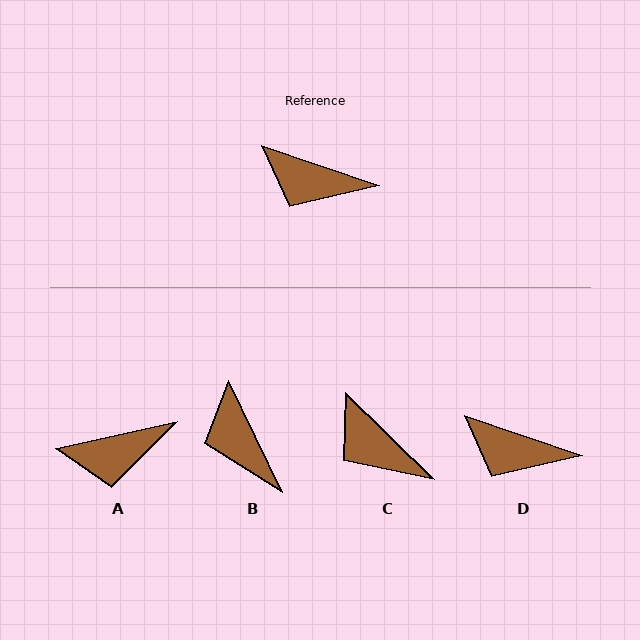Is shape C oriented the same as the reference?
No, it is off by about 25 degrees.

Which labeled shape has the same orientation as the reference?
D.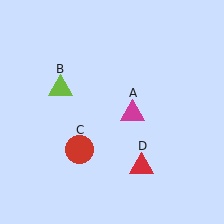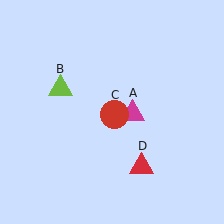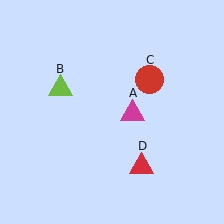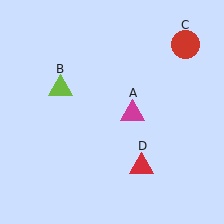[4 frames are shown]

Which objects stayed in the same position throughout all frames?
Magenta triangle (object A) and lime triangle (object B) and red triangle (object D) remained stationary.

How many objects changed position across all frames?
1 object changed position: red circle (object C).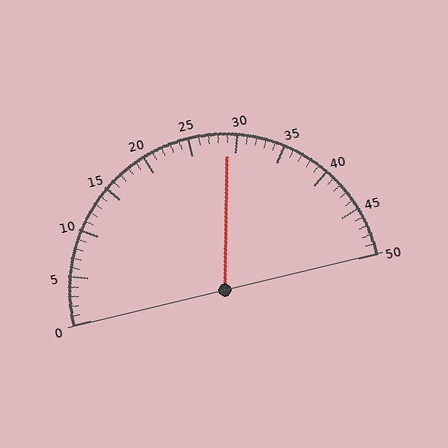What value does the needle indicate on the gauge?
The needle indicates approximately 29.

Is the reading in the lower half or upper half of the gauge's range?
The reading is in the upper half of the range (0 to 50).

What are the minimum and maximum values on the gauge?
The gauge ranges from 0 to 50.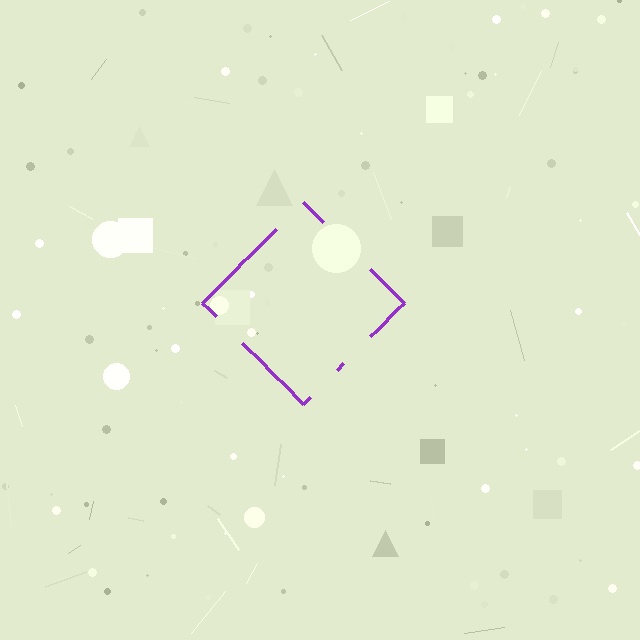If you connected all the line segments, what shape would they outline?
They would outline a diamond.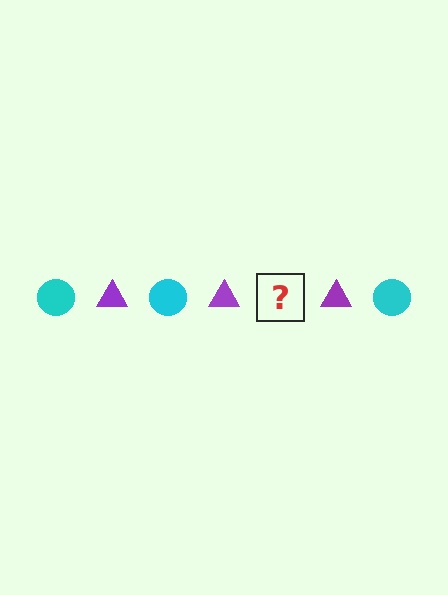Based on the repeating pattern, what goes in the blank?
The blank should be a cyan circle.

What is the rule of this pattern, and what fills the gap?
The rule is that the pattern alternates between cyan circle and purple triangle. The gap should be filled with a cyan circle.